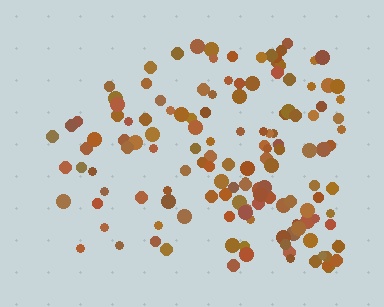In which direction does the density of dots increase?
From left to right, with the right side densest.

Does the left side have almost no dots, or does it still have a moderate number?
Still a moderate number, just noticeably fewer than the right.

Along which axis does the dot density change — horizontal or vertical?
Horizontal.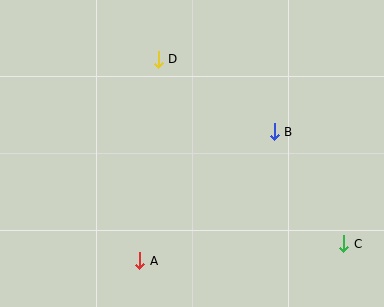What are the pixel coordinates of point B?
Point B is at (274, 132).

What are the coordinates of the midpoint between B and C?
The midpoint between B and C is at (309, 188).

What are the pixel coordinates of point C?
Point C is at (344, 244).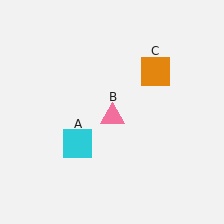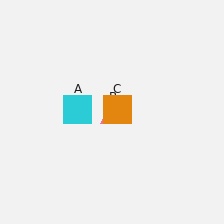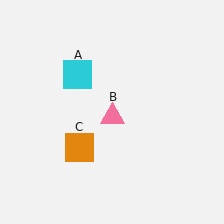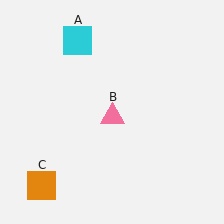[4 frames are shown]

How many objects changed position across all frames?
2 objects changed position: cyan square (object A), orange square (object C).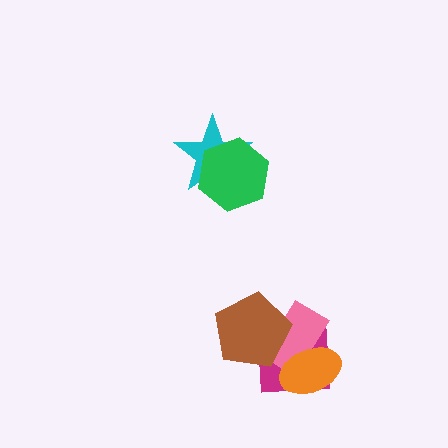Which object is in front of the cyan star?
The green hexagon is in front of the cyan star.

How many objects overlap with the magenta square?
3 objects overlap with the magenta square.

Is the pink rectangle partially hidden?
Yes, it is partially covered by another shape.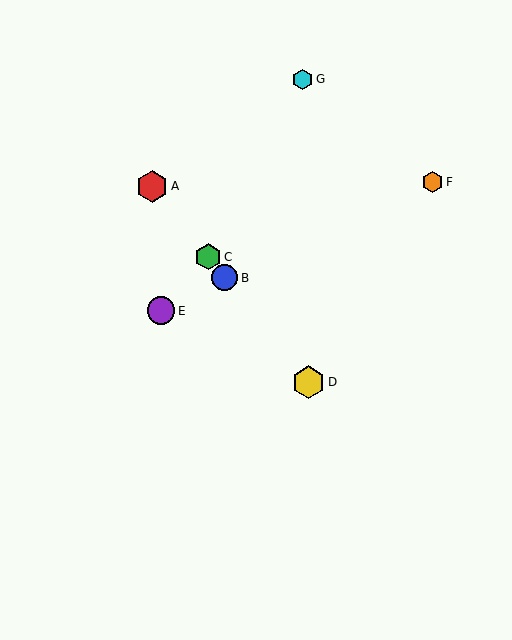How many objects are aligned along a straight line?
4 objects (A, B, C, D) are aligned along a straight line.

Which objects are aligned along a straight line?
Objects A, B, C, D are aligned along a straight line.